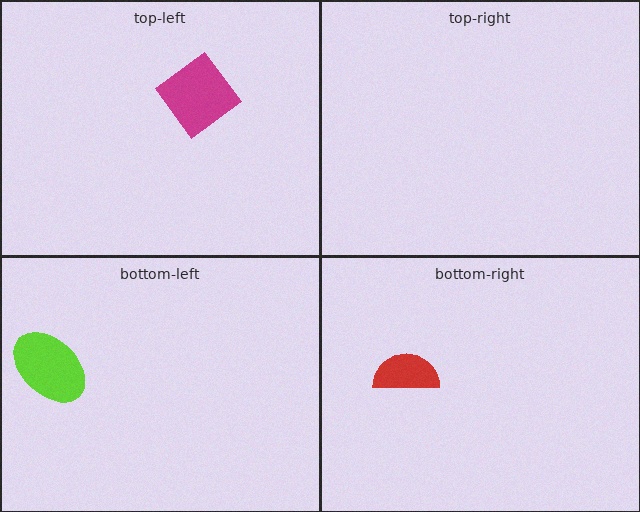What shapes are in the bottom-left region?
The lime ellipse.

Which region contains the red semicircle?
The bottom-right region.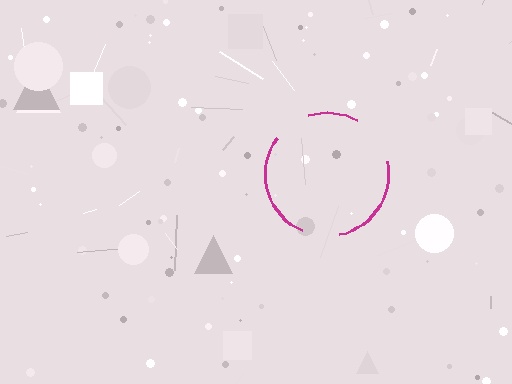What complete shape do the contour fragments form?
The contour fragments form a circle.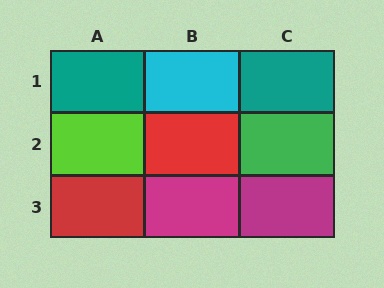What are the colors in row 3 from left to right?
Red, magenta, magenta.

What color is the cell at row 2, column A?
Lime.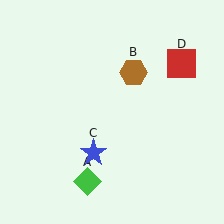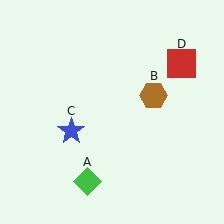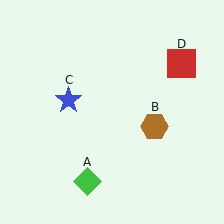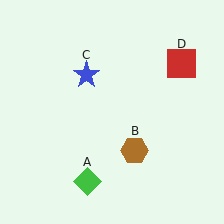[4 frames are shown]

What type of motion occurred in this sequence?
The brown hexagon (object B), blue star (object C) rotated clockwise around the center of the scene.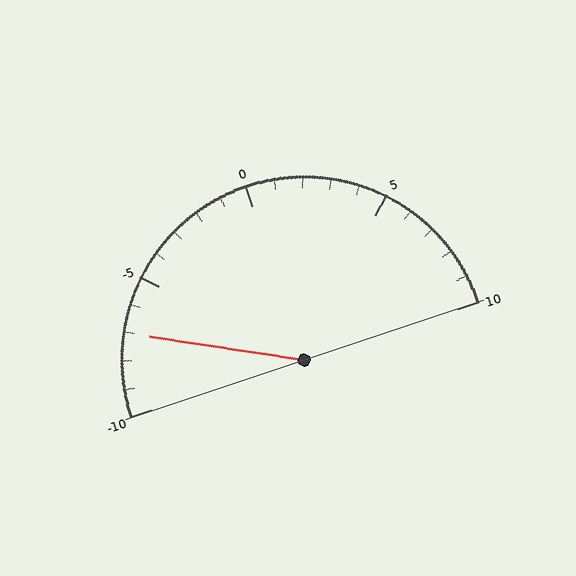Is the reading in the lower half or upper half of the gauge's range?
The reading is in the lower half of the range (-10 to 10).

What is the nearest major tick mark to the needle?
The nearest major tick mark is -5.